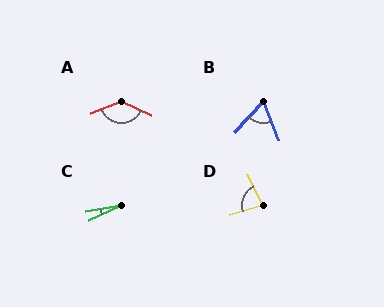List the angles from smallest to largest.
C (16°), B (65°), D (80°), A (135°).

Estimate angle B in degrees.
Approximately 65 degrees.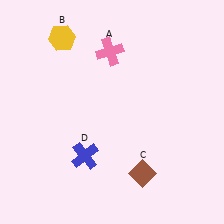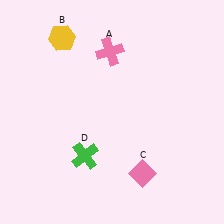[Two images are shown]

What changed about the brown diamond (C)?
In Image 1, C is brown. In Image 2, it changed to pink.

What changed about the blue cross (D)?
In Image 1, D is blue. In Image 2, it changed to green.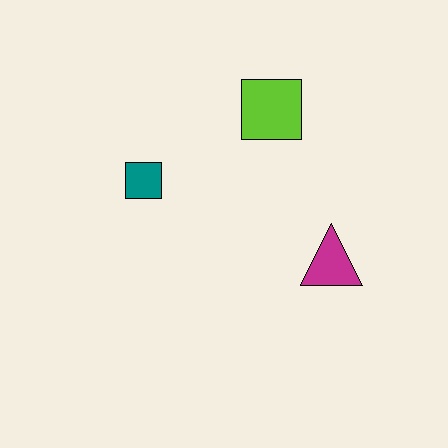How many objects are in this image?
There are 3 objects.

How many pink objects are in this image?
There are no pink objects.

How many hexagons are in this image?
There are no hexagons.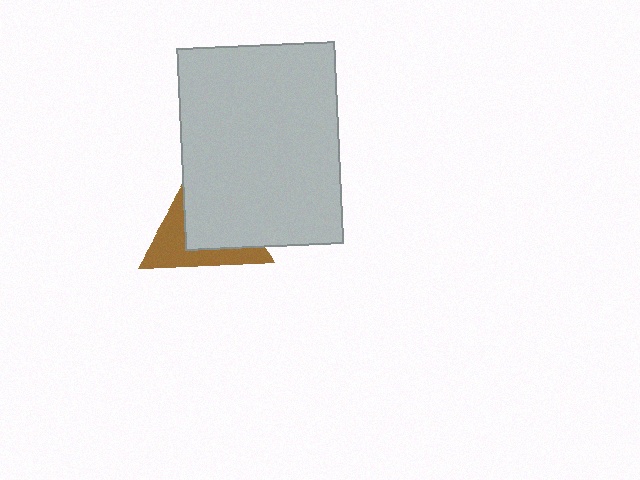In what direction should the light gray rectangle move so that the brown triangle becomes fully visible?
The light gray rectangle should move toward the upper-right. That is the shortest direction to clear the overlap and leave the brown triangle fully visible.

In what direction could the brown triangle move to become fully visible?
The brown triangle could move toward the lower-left. That would shift it out from behind the light gray rectangle entirely.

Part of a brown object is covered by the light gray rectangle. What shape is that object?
It is a triangle.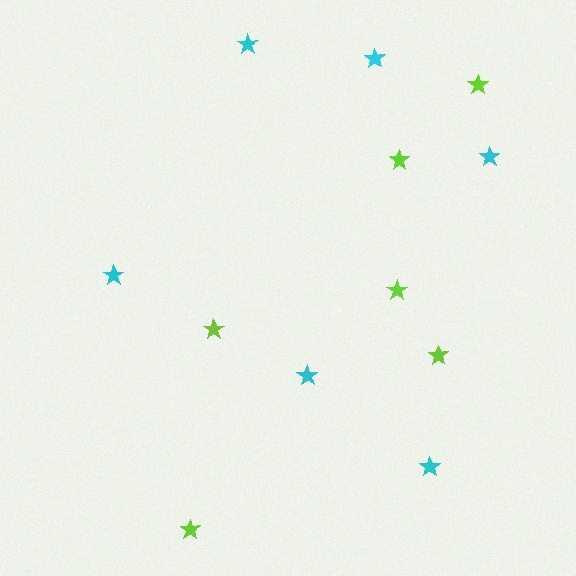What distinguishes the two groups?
There are 2 groups: one group of lime stars (6) and one group of cyan stars (6).